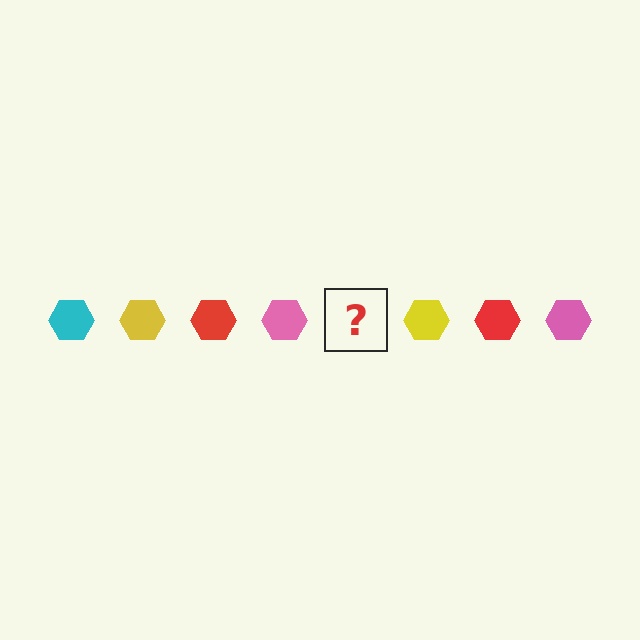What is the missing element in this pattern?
The missing element is a cyan hexagon.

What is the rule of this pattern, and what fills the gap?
The rule is that the pattern cycles through cyan, yellow, red, pink hexagons. The gap should be filled with a cyan hexagon.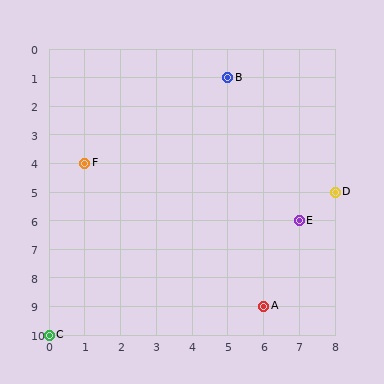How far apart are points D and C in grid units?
Points D and C are 8 columns and 5 rows apart (about 9.4 grid units diagonally).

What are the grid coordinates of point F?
Point F is at grid coordinates (1, 4).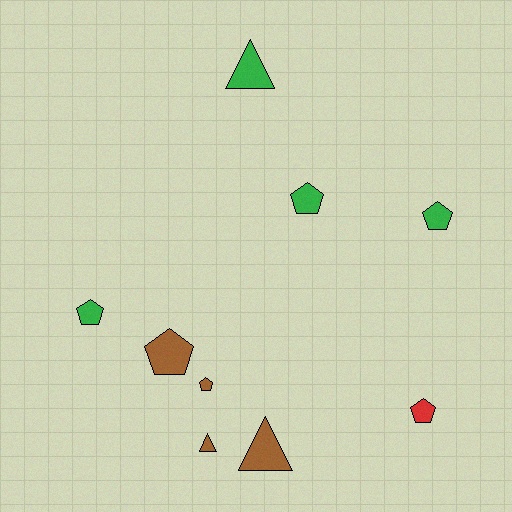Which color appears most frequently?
Green, with 4 objects.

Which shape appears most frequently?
Pentagon, with 6 objects.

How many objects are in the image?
There are 9 objects.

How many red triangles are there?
There are no red triangles.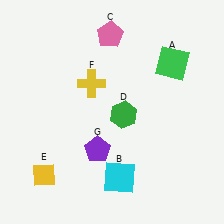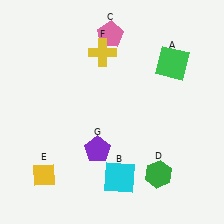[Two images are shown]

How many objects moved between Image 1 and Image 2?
2 objects moved between the two images.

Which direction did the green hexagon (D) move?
The green hexagon (D) moved down.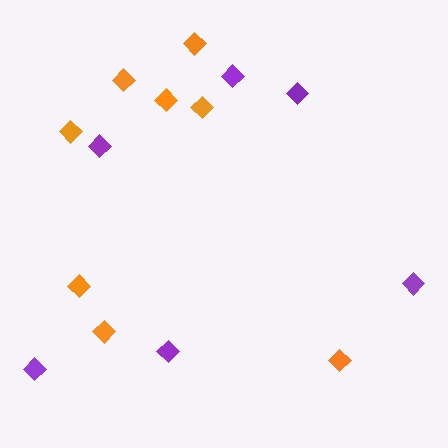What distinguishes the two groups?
There are 2 groups: one group of orange diamonds (8) and one group of purple diamonds (6).